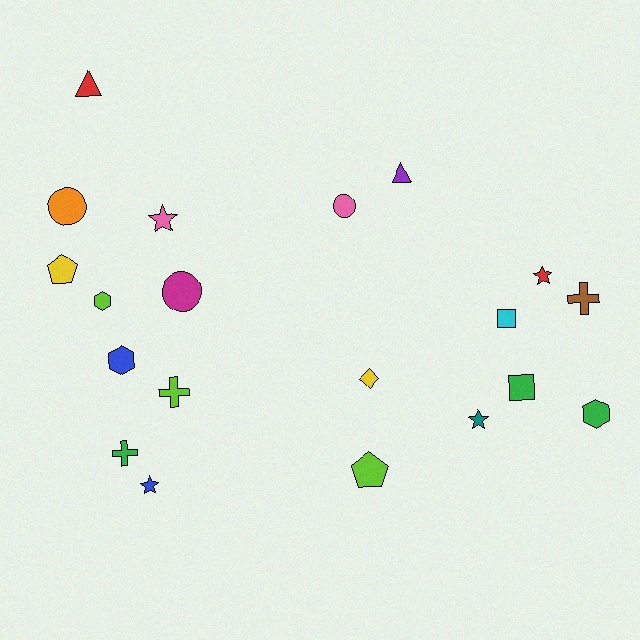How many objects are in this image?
There are 20 objects.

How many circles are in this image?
There are 3 circles.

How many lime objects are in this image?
There are 3 lime objects.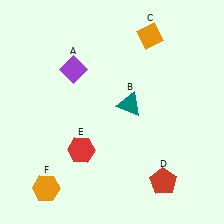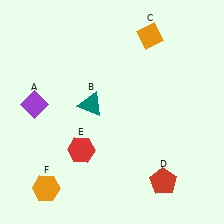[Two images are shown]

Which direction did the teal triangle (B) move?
The teal triangle (B) moved left.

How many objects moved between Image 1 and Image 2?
2 objects moved between the two images.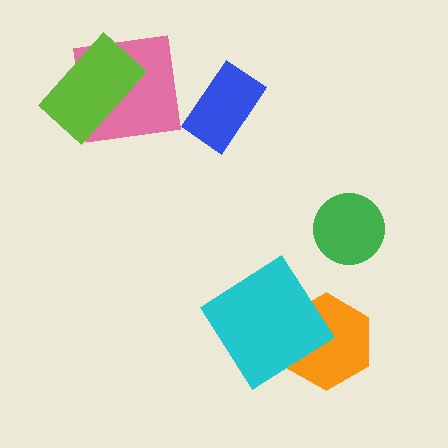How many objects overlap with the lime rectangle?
1 object overlaps with the lime rectangle.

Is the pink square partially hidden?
Yes, it is partially covered by another shape.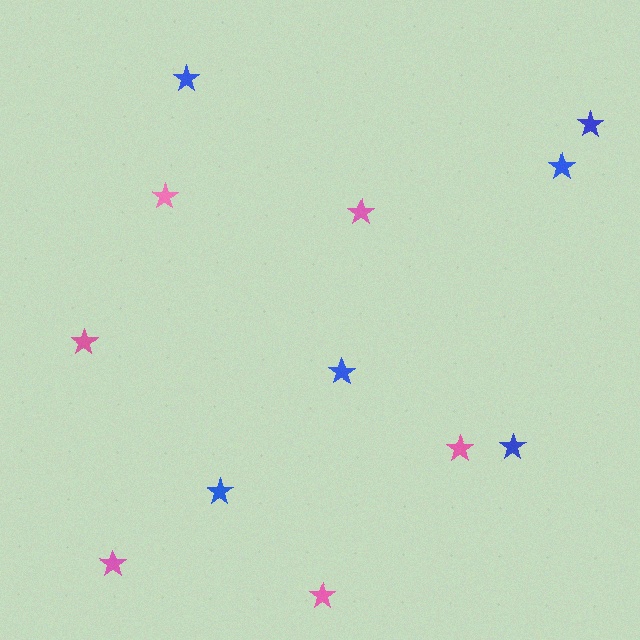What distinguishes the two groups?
There are 2 groups: one group of pink stars (6) and one group of blue stars (6).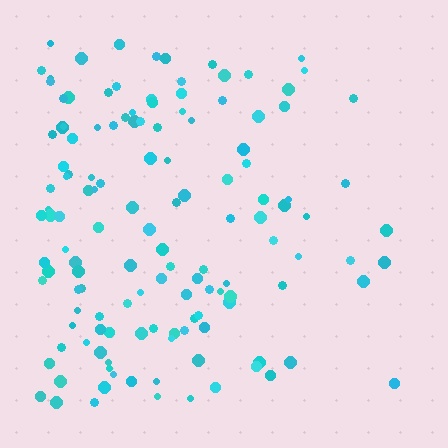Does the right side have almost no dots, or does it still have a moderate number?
Still a moderate number, just noticeably fewer than the left.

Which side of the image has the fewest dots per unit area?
The right.